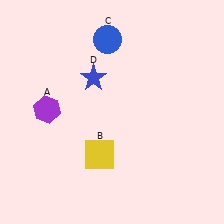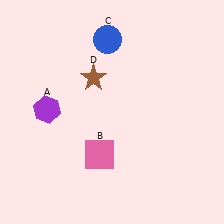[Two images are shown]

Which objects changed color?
B changed from yellow to pink. D changed from blue to brown.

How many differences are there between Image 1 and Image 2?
There are 2 differences between the two images.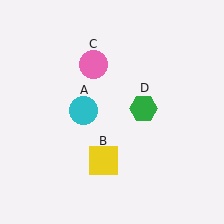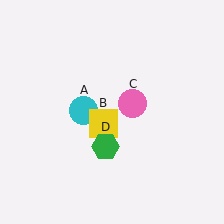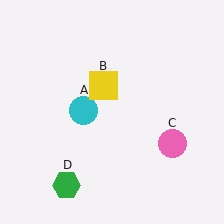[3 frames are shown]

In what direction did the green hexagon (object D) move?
The green hexagon (object D) moved down and to the left.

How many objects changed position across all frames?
3 objects changed position: yellow square (object B), pink circle (object C), green hexagon (object D).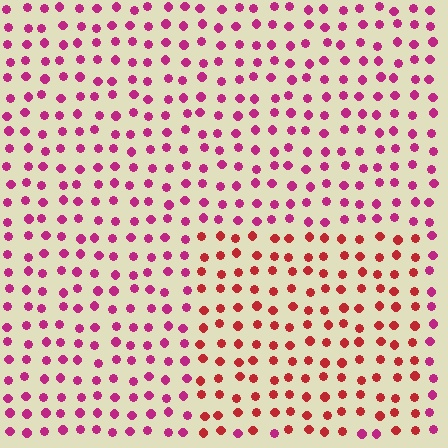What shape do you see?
I see a rectangle.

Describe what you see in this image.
The image is filled with small magenta elements in a uniform arrangement. A rectangle-shaped region is visible where the elements are tinted to a slightly different hue, forming a subtle color boundary.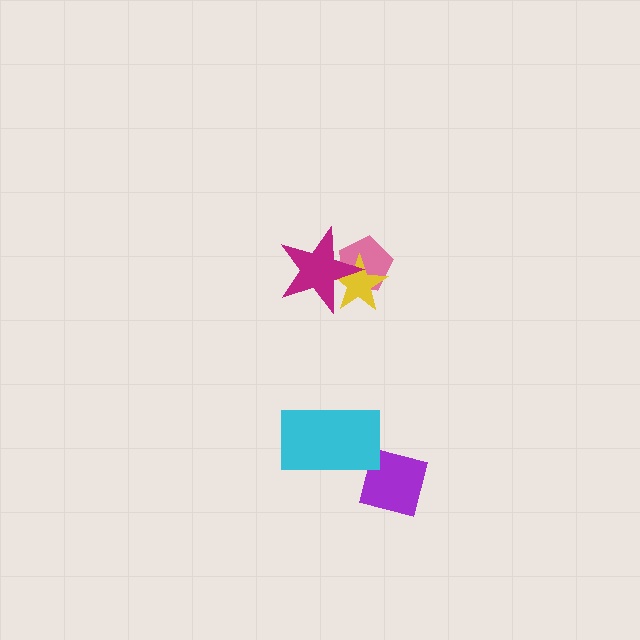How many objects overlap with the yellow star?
2 objects overlap with the yellow star.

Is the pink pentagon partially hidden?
Yes, it is partially covered by another shape.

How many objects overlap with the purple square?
0 objects overlap with the purple square.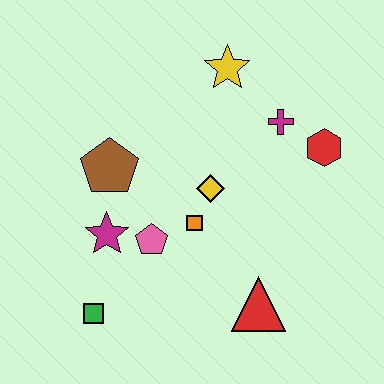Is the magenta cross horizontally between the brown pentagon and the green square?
No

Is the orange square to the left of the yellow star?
Yes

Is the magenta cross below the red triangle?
No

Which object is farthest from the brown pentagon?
The red hexagon is farthest from the brown pentagon.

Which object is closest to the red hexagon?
The magenta cross is closest to the red hexagon.